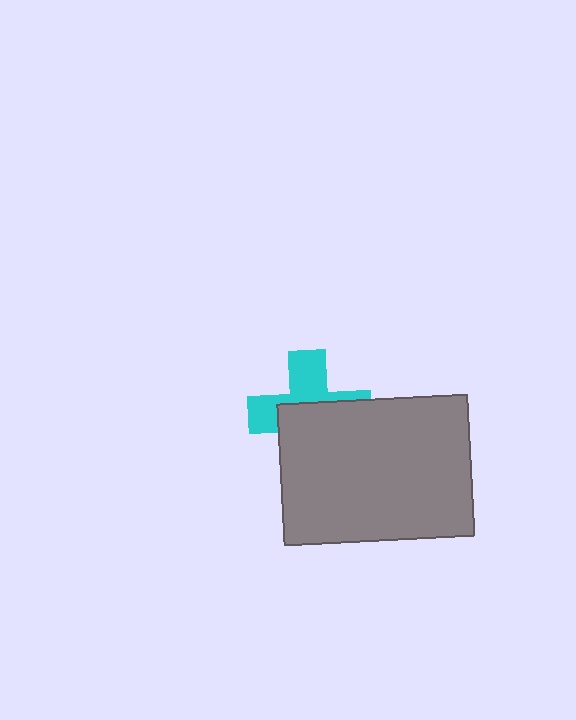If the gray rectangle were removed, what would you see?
You would see the complete cyan cross.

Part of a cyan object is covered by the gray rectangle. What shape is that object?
It is a cross.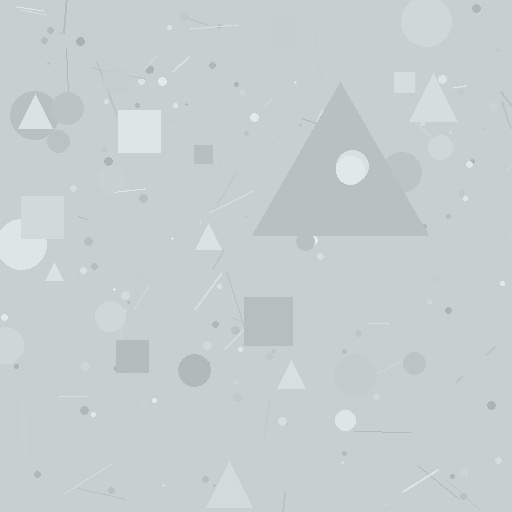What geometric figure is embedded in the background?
A triangle is embedded in the background.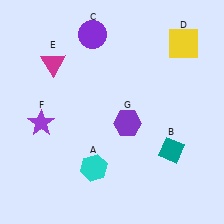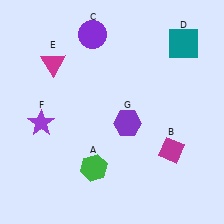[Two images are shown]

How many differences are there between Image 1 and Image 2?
There are 3 differences between the two images.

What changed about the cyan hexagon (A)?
In Image 1, A is cyan. In Image 2, it changed to green.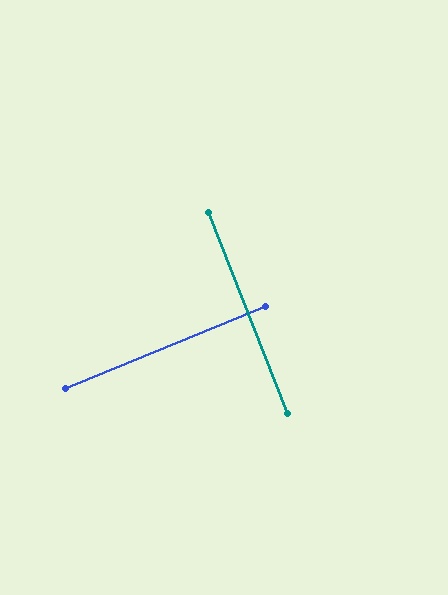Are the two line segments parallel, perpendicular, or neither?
Perpendicular — they meet at approximately 89°.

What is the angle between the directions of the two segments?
Approximately 89 degrees.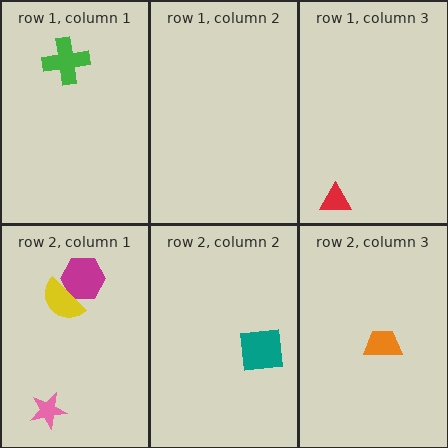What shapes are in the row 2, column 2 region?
The teal square.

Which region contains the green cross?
The row 1, column 1 region.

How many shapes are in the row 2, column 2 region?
1.